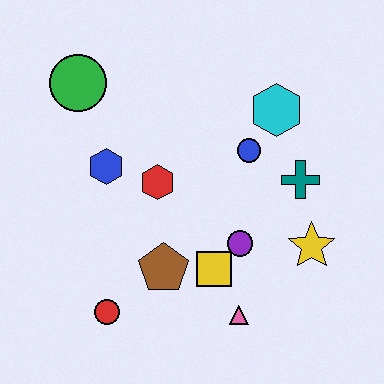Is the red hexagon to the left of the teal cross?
Yes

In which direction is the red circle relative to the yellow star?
The red circle is to the left of the yellow star.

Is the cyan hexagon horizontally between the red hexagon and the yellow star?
Yes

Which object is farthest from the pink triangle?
The green circle is farthest from the pink triangle.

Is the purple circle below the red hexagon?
Yes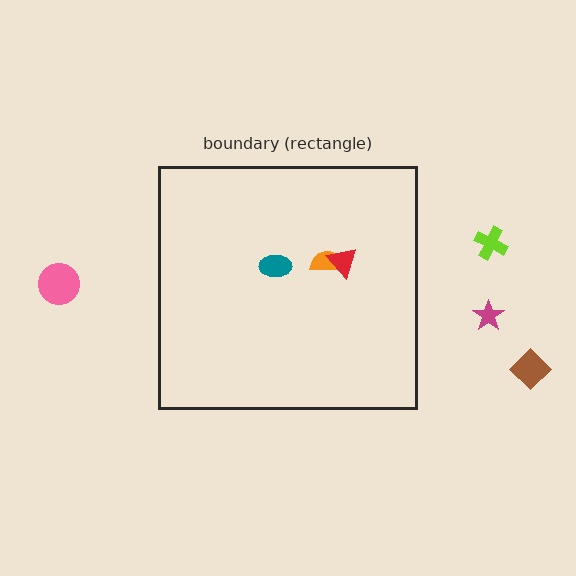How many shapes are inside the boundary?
3 inside, 4 outside.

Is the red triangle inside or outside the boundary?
Inside.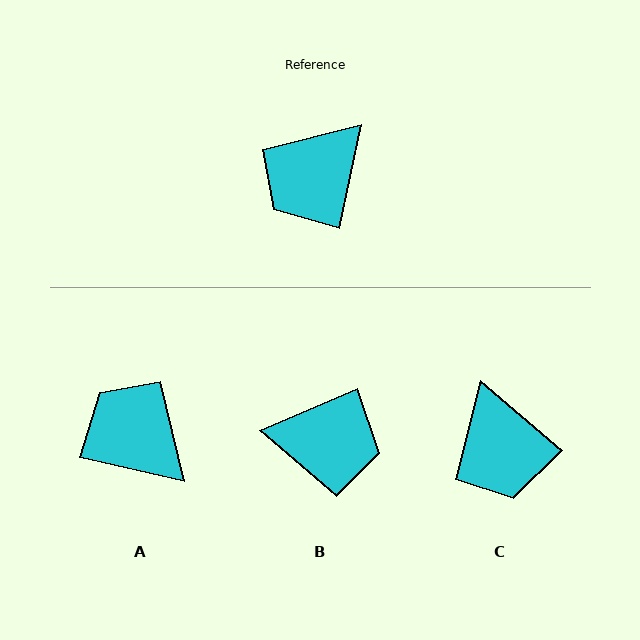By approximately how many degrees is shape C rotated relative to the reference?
Approximately 62 degrees counter-clockwise.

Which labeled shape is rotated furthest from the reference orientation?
B, about 125 degrees away.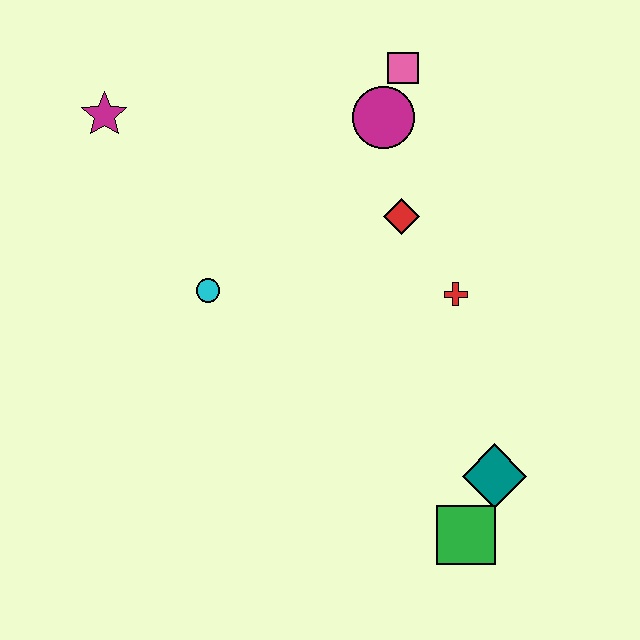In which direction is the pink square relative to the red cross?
The pink square is above the red cross.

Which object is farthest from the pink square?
The green square is farthest from the pink square.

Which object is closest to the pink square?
The magenta circle is closest to the pink square.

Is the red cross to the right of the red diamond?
Yes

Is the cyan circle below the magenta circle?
Yes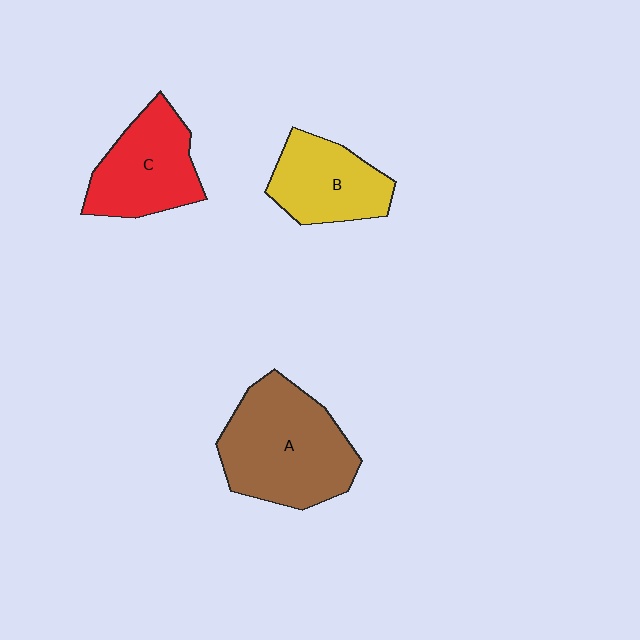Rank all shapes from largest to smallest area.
From largest to smallest: A (brown), C (red), B (yellow).